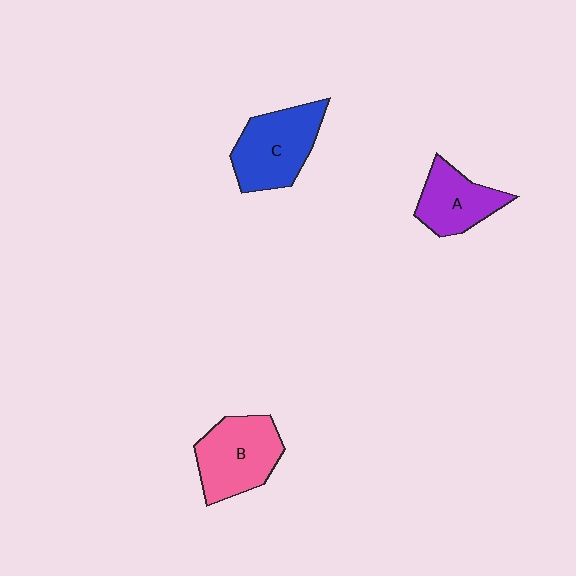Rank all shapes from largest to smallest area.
From largest to smallest: C (blue), B (pink), A (purple).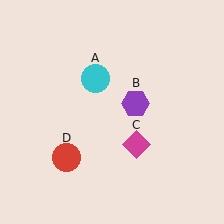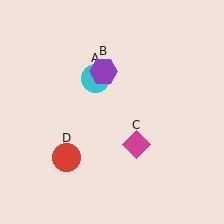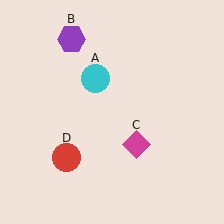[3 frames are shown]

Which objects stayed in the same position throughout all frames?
Cyan circle (object A) and magenta diamond (object C) and red circle (object D) remained stationary.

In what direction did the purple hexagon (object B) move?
The purple hexagon (object B) moved up and to the left.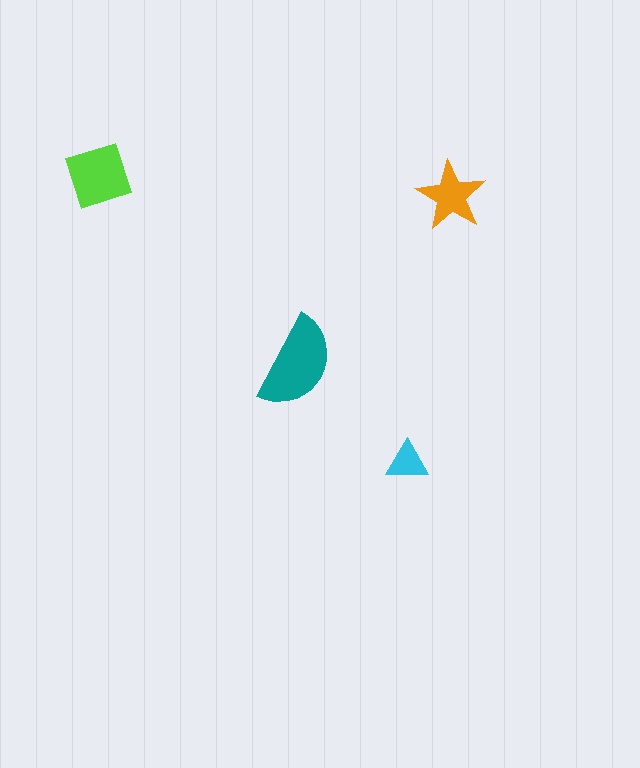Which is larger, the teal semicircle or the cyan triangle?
The teal semicircle.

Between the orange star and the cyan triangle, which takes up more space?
The orange star.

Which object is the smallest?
The cyan triangle.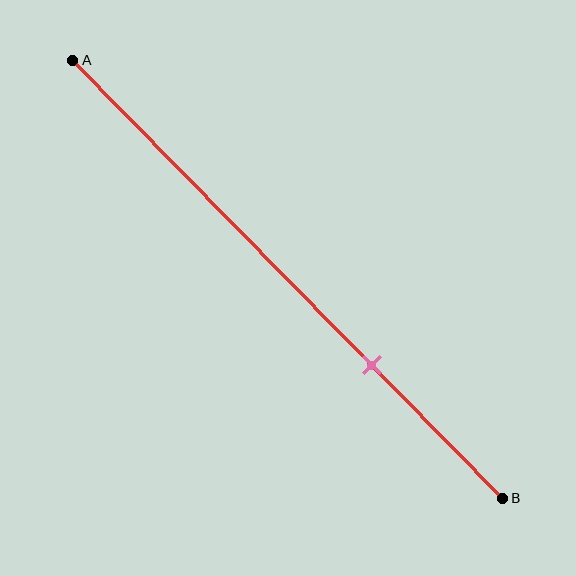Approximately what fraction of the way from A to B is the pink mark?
The pink mark is approximately 70% of the way from A to B.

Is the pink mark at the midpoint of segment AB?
No, the mark is at about 70% from A, not at the 50% midpoint.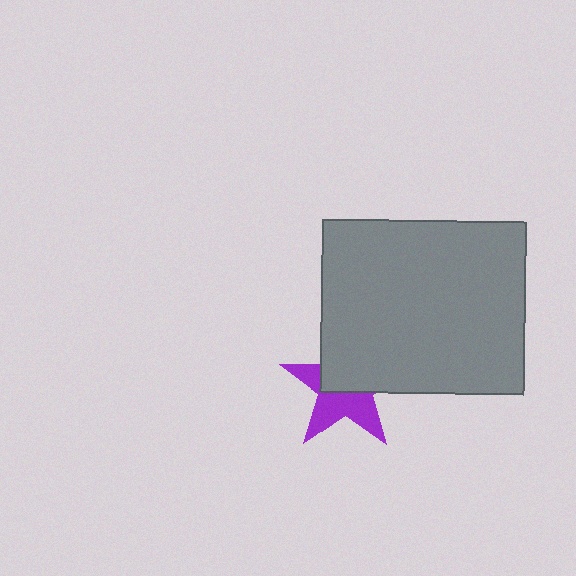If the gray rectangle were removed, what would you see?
You would see the complete purple star.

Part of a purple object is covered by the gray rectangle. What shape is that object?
It is a star.